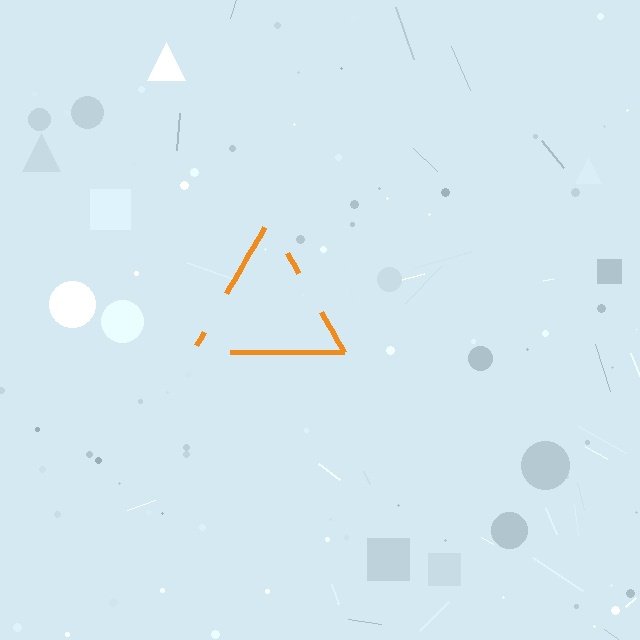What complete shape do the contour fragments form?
The contour fragments form a triangle.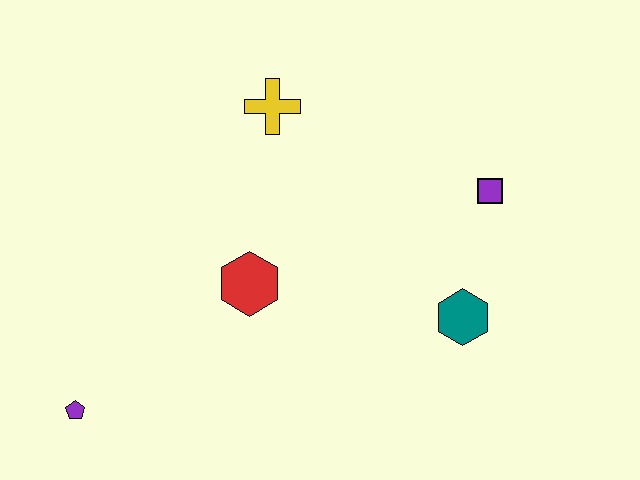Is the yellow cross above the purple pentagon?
Yes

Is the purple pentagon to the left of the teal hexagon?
Yes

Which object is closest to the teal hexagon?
The purple square is closest to the teal hexagon.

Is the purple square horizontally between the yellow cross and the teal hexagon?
No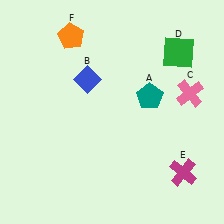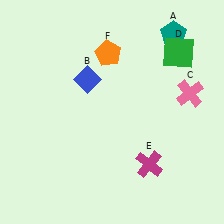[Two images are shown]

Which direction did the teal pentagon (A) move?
The teal pentagon (A) moved up.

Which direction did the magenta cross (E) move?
The magenta cross (E) moved left.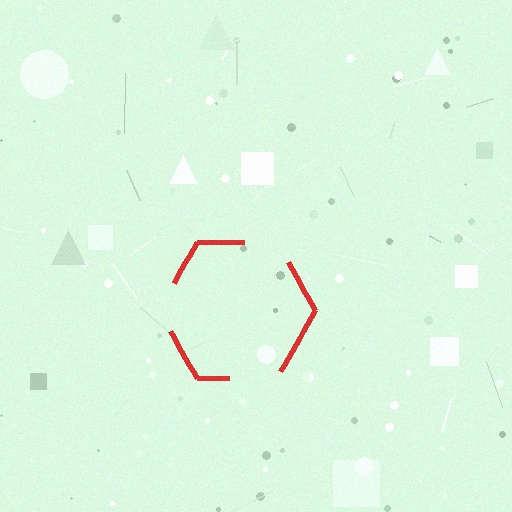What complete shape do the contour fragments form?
The contour fragments form a hexagon.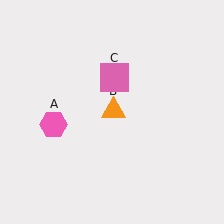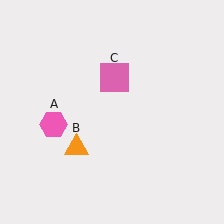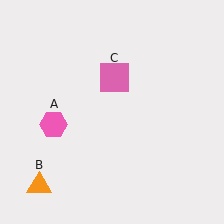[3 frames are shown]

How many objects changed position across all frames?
1 object changed position: orange triangle (object B).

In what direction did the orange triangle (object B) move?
The orange triangle (object B) moved down and to the left.